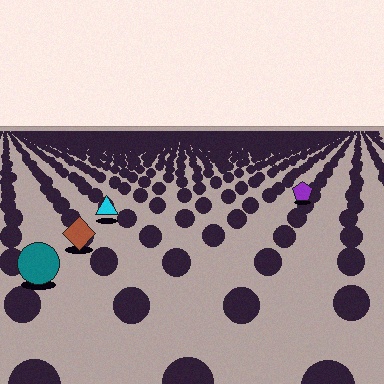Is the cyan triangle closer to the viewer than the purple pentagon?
Yes. The cyan triangle is closer — you can tell from the texture gradient: the ground texture is coarser near it.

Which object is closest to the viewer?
The teal circle is closest. The texture marks near it are larger and more spread out.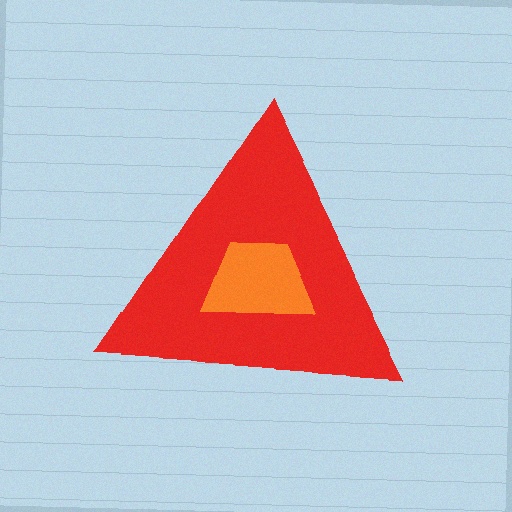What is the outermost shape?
The red triangle.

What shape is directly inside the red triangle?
The orange trapezoid.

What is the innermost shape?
The orange trapezoid.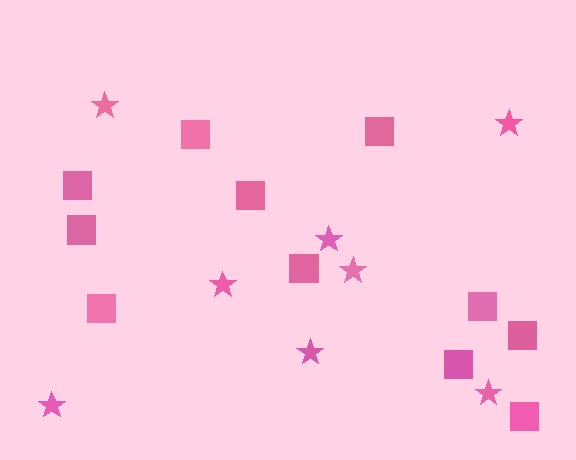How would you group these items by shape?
There are 2 groups: one group of squares (11) and one group of stars (8).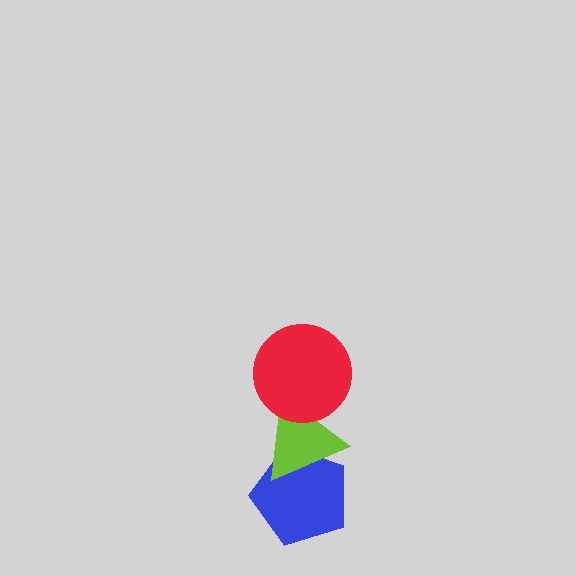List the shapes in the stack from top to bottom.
From top to bottom: the red circle, the lime triangle, the blue pentagon.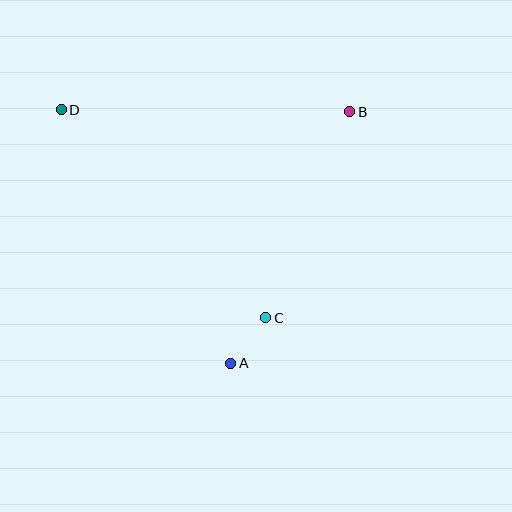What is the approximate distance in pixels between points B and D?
The distance between B and D is approximately 288 pixels.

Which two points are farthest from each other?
Points A and D are farthest from each other.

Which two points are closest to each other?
Points A and C are closest to each other.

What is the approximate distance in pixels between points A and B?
The distance between A and B is approximately 278 pixels.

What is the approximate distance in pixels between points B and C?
The distance between B and C is approximately 222 pixels.